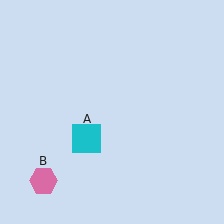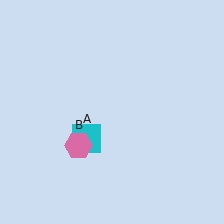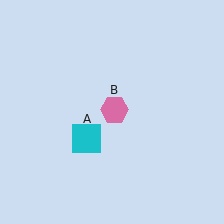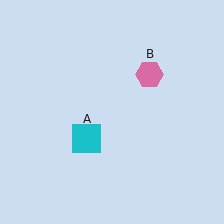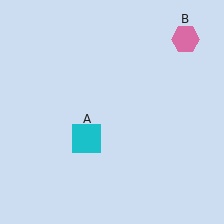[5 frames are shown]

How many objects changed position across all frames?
1 object changed position: pink hexagon (object B).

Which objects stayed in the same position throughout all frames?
Cyan square (object A) remained stationary.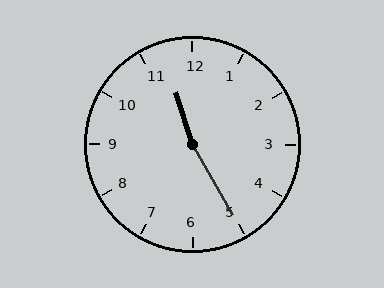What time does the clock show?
11:25.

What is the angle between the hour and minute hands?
Approximately 168 degrees.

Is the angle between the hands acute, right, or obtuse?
It is obtuse.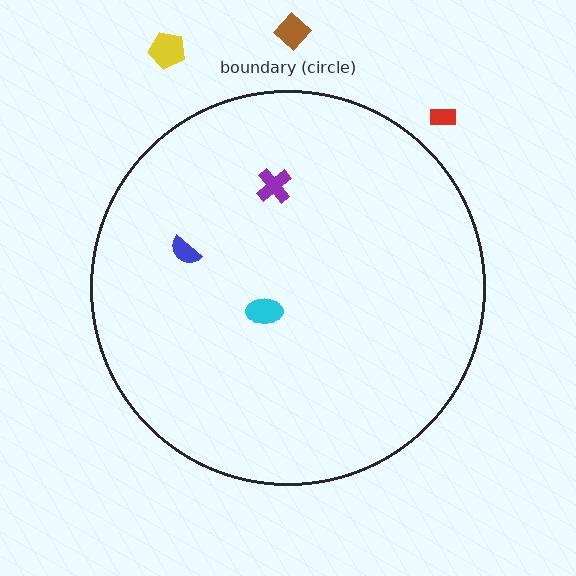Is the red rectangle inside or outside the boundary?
Outside.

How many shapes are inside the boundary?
3 inside, 3 outside.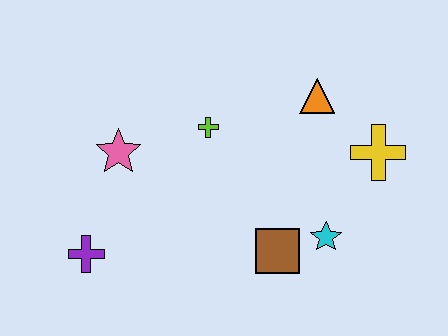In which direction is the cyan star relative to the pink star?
The cyan star is to the right of the pink star.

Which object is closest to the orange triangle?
The yellow cross is closest to the orange triangle.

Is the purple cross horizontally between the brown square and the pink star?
No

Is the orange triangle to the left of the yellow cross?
Yes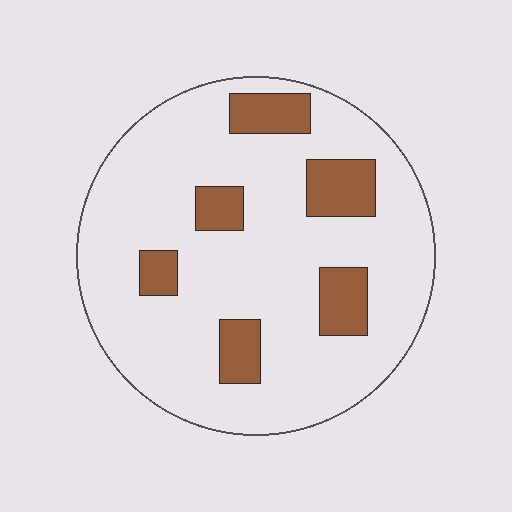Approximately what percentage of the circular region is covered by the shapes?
Approximately 15%.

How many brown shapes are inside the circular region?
6.